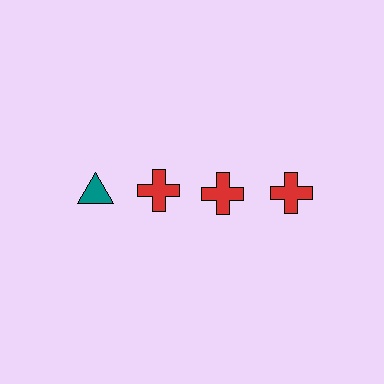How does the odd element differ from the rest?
It differs in both color (teal instead of red) and shape (triangle instead of cross).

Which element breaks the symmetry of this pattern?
The teal triangle in the top row, leftmost column breaks the symmetry. All other shapes are red crosses.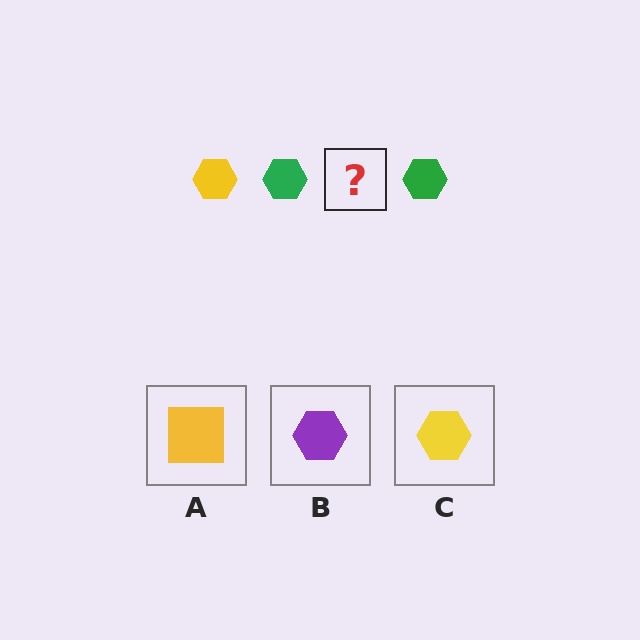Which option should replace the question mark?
Option C.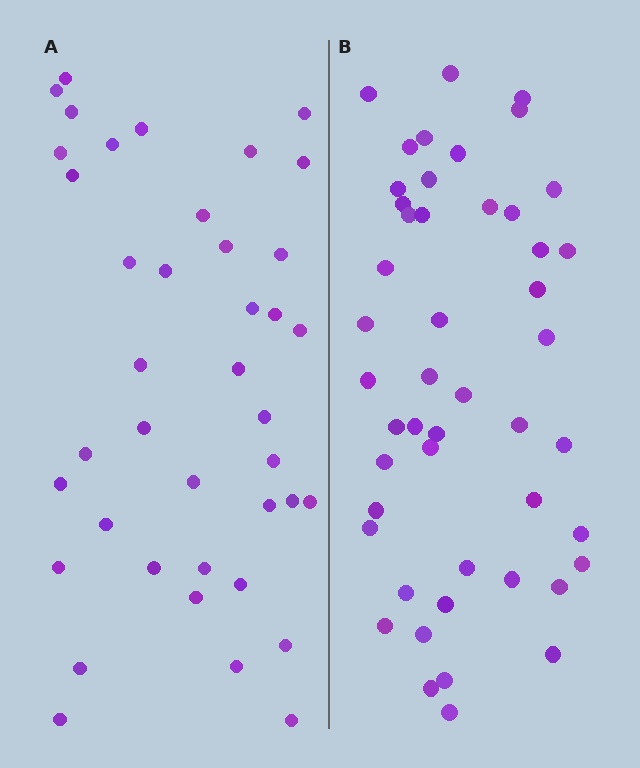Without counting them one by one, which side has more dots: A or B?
Region B (the right region) has more dots.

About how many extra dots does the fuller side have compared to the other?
Region B has roughly 8 or so more dots than region A.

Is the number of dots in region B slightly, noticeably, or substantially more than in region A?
Region B has only slightly more — the two regions are fairly close. The ratio is roughly 1.2 to 1.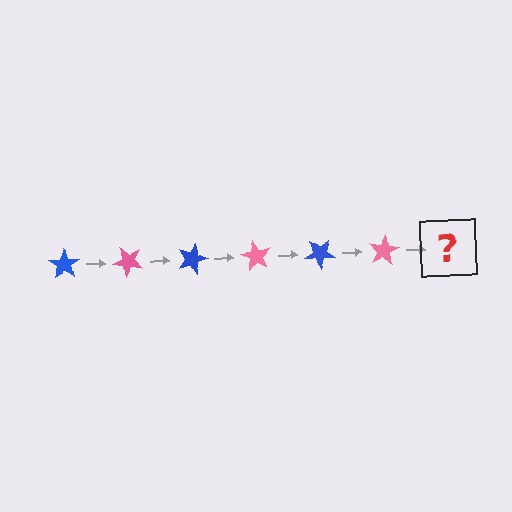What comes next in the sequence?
The next element should be a blue star, rotated 270 degrees from the start.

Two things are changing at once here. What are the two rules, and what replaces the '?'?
The two rules are that it rotates 45 degrees each step and the color cycles through blue and pink. The '?' should be a blue star, rotated 270 degrees from the start.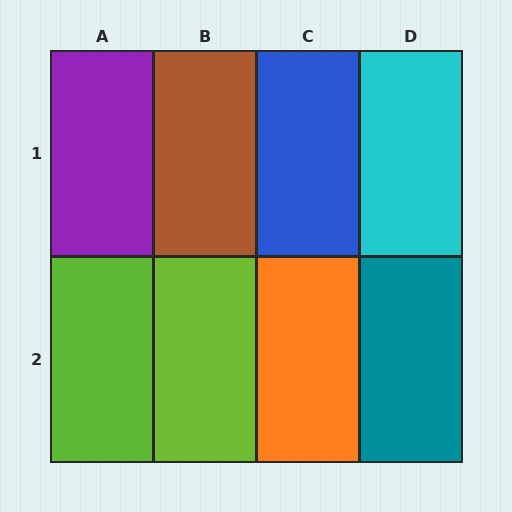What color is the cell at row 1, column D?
Cyan.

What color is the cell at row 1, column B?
Brown.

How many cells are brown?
1 cell is brown.